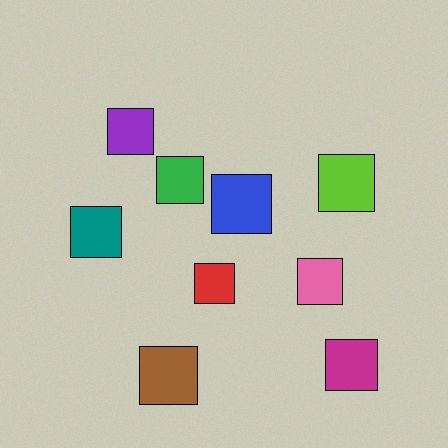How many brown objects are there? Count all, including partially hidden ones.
There is 1 brown object.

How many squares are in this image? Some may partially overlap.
There are 9 squares.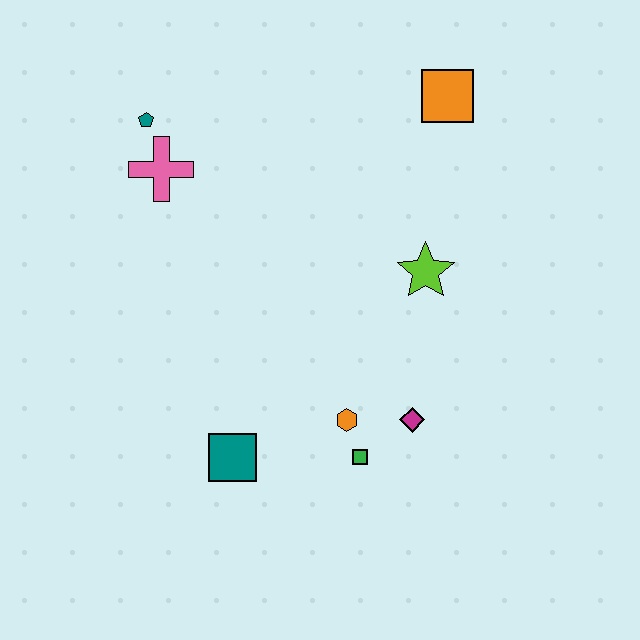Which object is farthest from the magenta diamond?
The teal pentagon is farthest from the magenta diamond.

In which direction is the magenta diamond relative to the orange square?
The magenta diamond is below the orange square.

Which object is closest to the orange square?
The lime star is closest to the orange square.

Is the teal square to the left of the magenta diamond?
Yes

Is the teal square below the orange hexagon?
Yes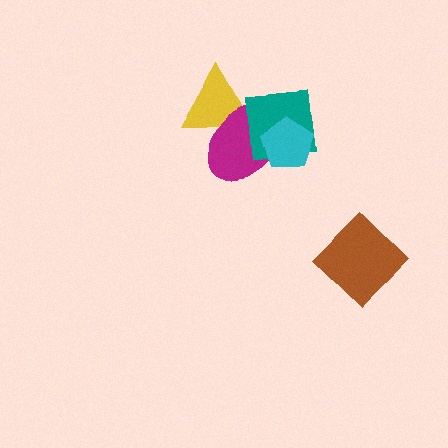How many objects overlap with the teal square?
3 objects overlap with the teal square.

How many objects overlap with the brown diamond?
0 objects overlap with the brown diamond.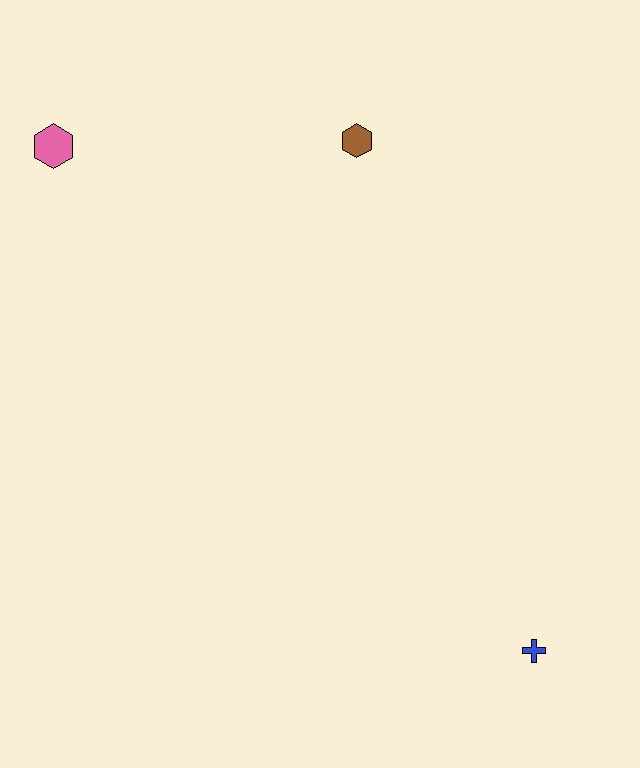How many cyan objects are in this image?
There are no cyan objects.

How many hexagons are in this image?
There are 2 hexagons.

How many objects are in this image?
There are 3 objects.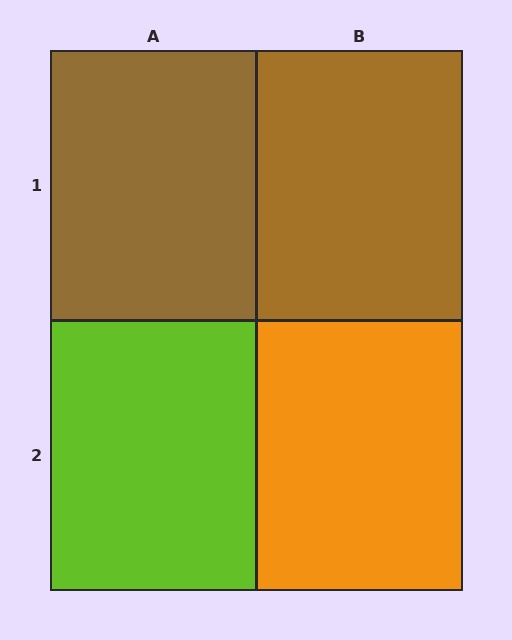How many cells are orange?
1 cell is orange.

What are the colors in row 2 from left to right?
Lime, orange.